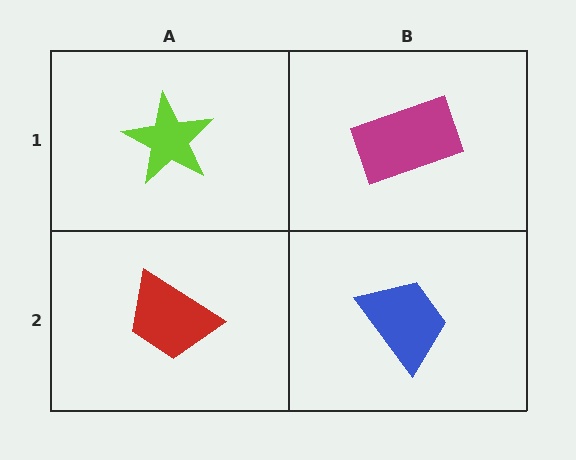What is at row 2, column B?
A blue trapezoid.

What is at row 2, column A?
A red trapezoid.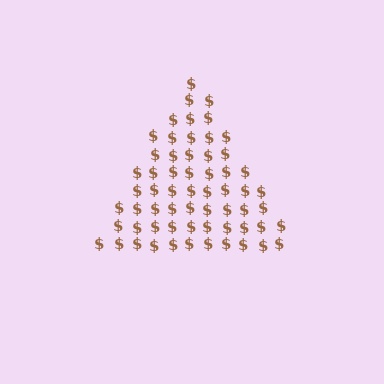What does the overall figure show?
The overall figure shows a triangle.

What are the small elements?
The small elements are dollar signs.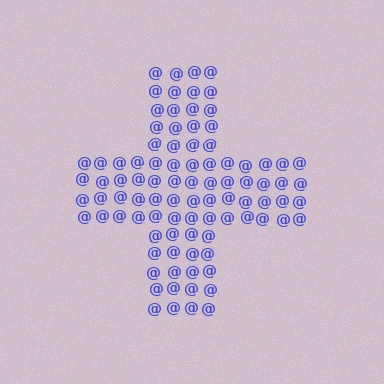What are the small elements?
The small elements are at signs.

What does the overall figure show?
The overall figure shows a cross.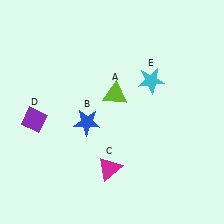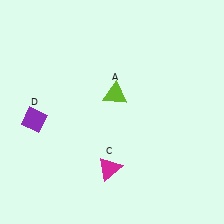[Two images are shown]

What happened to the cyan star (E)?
The cyan star (E) was removed in Image 2. It was in the top-right area of Image 1.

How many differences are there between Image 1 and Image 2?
There are 2 differences between the two images.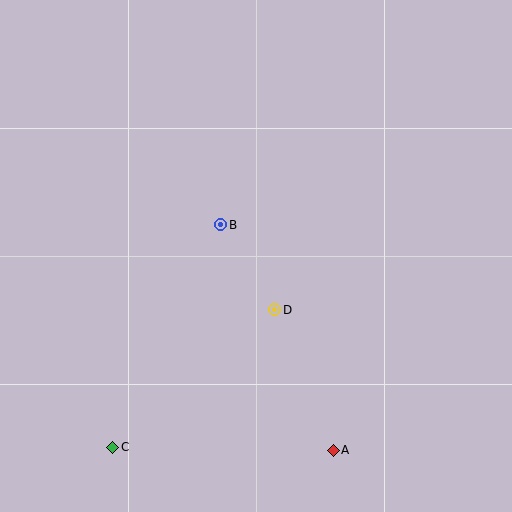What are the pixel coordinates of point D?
Point D is at (275, 310).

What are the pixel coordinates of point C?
Point C is at (113, 447).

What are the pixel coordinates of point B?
Point B is at (221, 225).